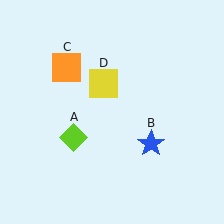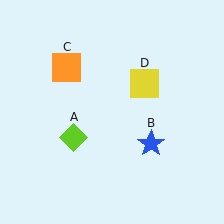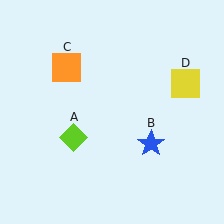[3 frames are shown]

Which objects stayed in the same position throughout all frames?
Lime diamond (object A) and blue star (object B) and orange square (object C) remained stationary.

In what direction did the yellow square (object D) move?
The yellow square (object D) moved right.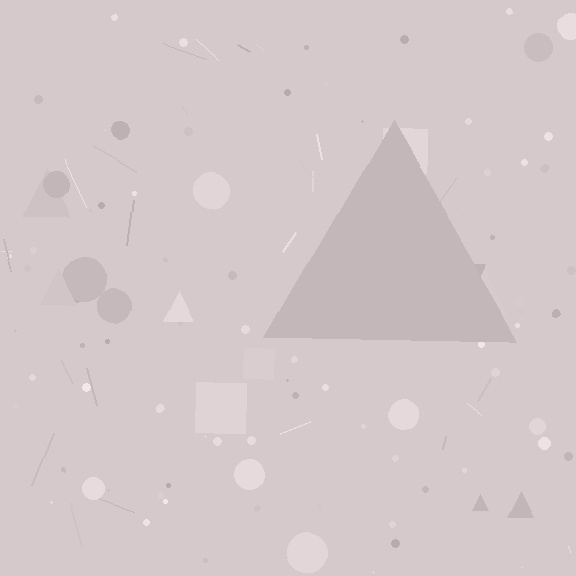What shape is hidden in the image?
A triangle is hidden in the image.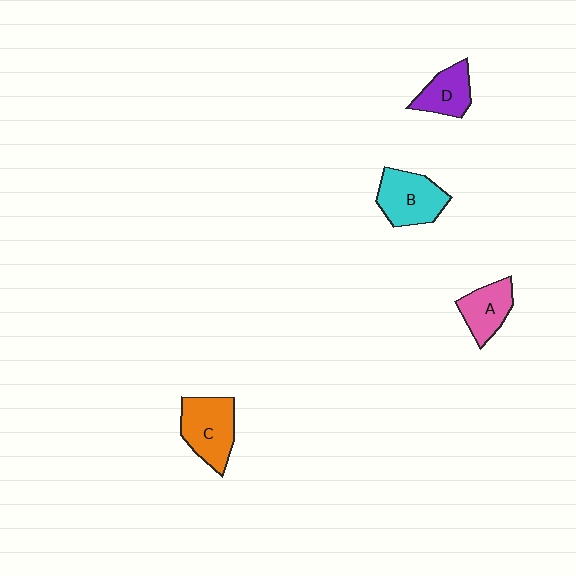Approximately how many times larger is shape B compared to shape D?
Approximately 1.4 times.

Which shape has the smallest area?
Shape D (purple).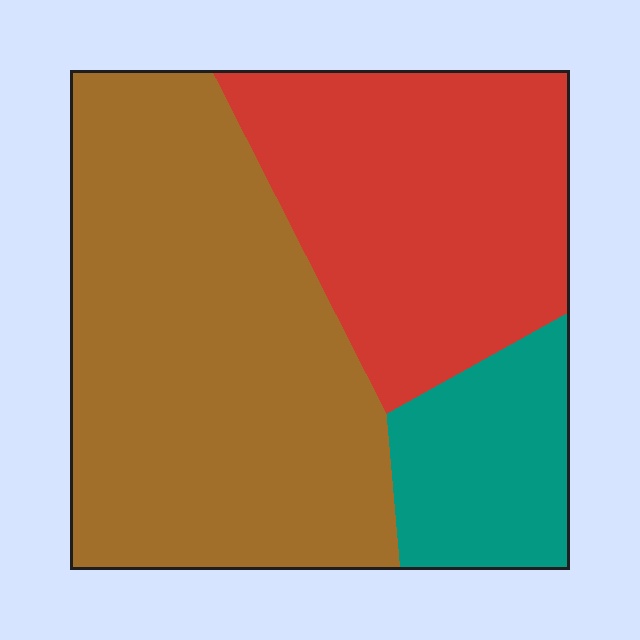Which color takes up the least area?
Teal, at roughly 15%.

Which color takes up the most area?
Brown, at roughly 50%.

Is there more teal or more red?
Red.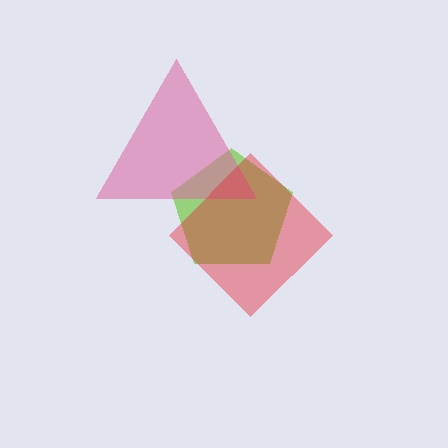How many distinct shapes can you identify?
There are 3 distinct shapes: a lime pentagon, a pink triangle, a red diamond.